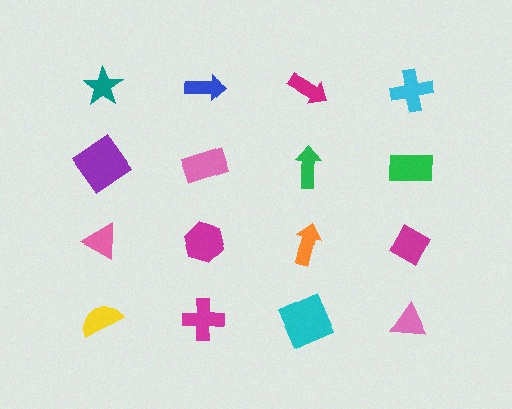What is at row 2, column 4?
A green rectangle.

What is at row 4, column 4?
A pink triangle.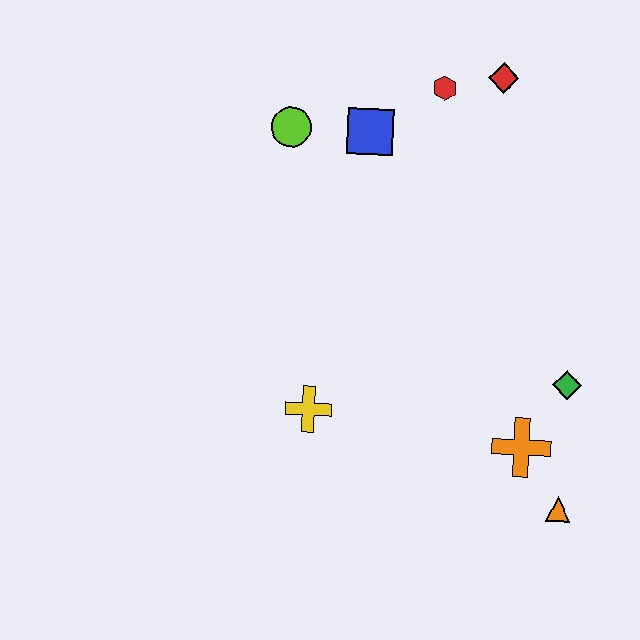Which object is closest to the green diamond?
The orange cross is closest to the green diamond.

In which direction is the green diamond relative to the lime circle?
The green diamond is to the right of the lime circle.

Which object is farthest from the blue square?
The orange triangle is farthest from the blue square.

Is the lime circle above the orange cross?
Yes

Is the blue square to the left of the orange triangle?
Yes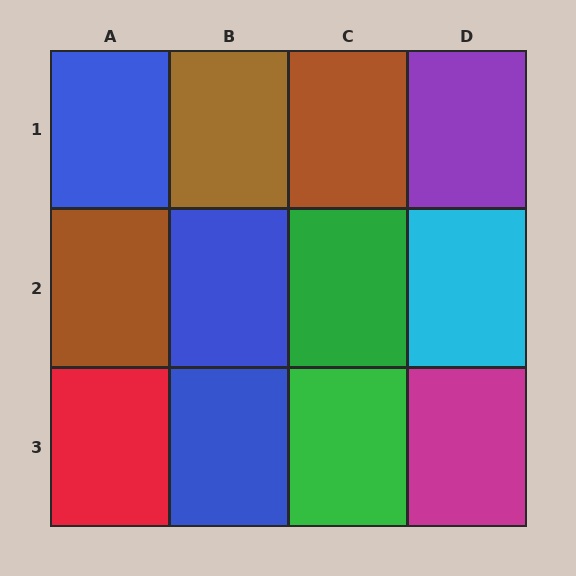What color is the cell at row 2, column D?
Cyan.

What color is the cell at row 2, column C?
Green.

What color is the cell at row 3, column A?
Red.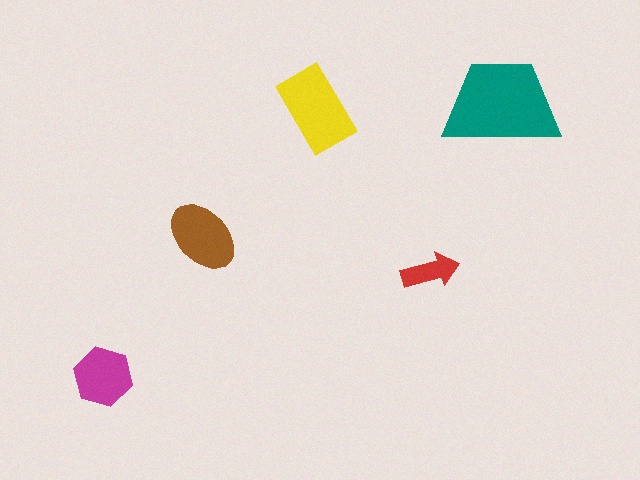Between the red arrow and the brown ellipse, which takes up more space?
The brown ellipse.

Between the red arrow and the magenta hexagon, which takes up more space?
The magenta hexagon.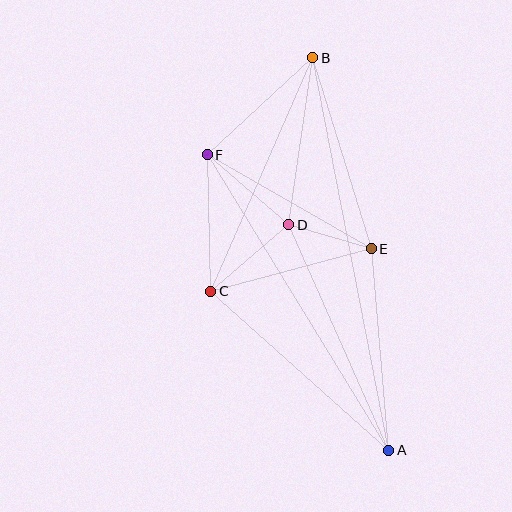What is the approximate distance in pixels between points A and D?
The distance between A and D is approximately 247 pixels.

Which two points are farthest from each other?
Points A and B are farthest from each other.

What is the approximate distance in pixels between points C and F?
The distance between C and F is approximately 136 pixels.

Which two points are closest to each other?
Points D and E are closest to each other.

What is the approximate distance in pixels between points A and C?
The distance between A and C is approximately 239 pixels.